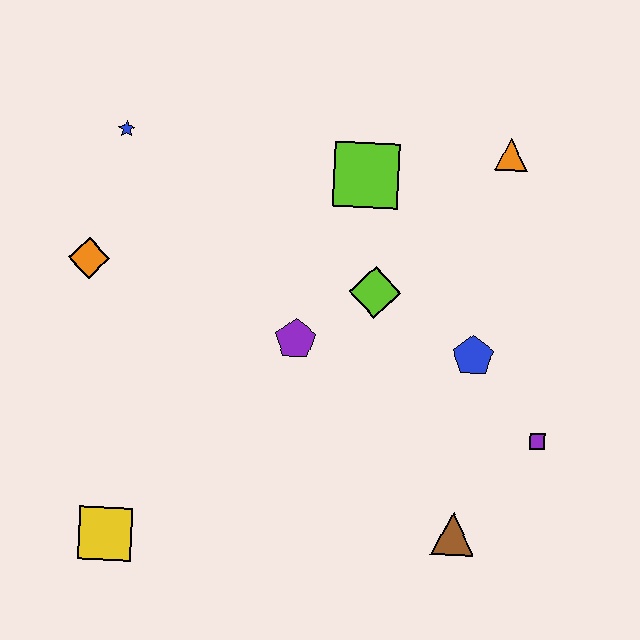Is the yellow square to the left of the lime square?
Yes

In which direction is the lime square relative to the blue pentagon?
The lime square is above the blue pentagon.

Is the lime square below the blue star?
Yes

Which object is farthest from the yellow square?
The orange triangle is farthest from the yellow square.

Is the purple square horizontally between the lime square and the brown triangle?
No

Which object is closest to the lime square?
The lime diamond is closest to the lime square.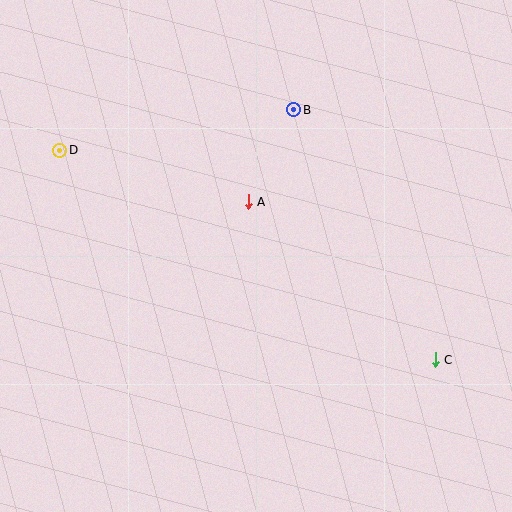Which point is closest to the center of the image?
Point A at (248, 202) is closest to the center.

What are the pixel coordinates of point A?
Point A is at (248, 202).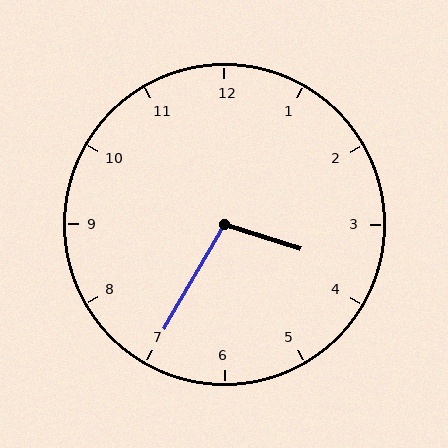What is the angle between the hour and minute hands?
Approximately 102 degrees.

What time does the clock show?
3:35.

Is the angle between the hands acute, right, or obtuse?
It is obtuse.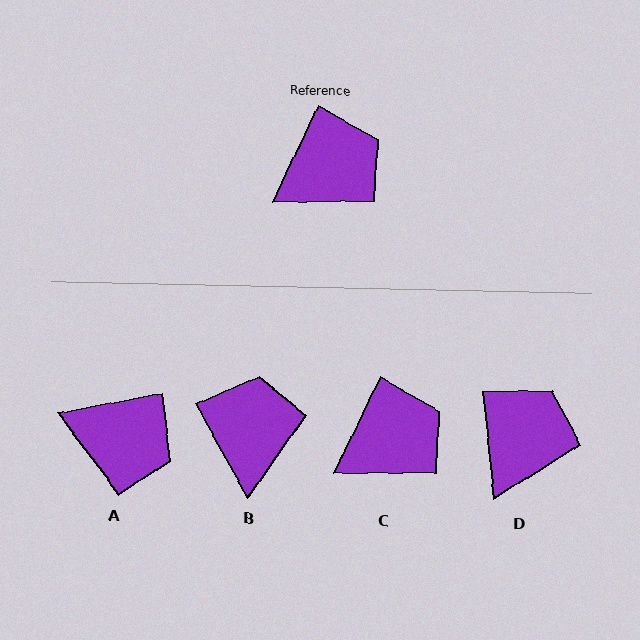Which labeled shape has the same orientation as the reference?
C.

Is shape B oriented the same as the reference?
No, it is off by about 54 degrees.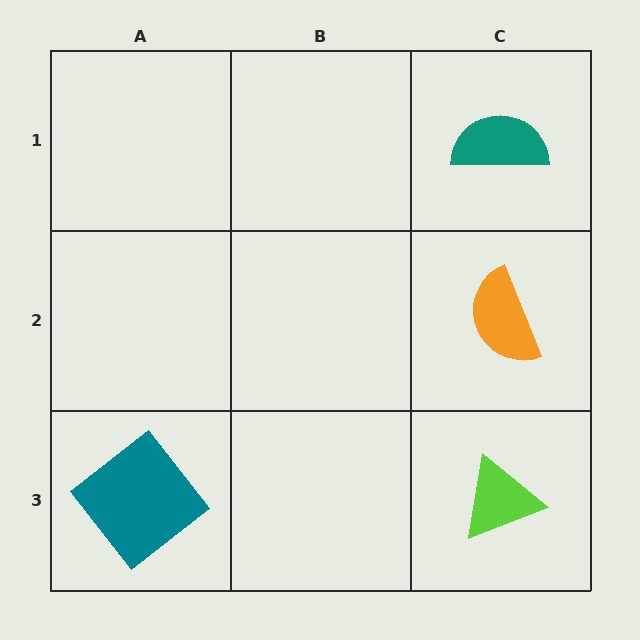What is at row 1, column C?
A teal semicircle.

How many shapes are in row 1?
1 shape.